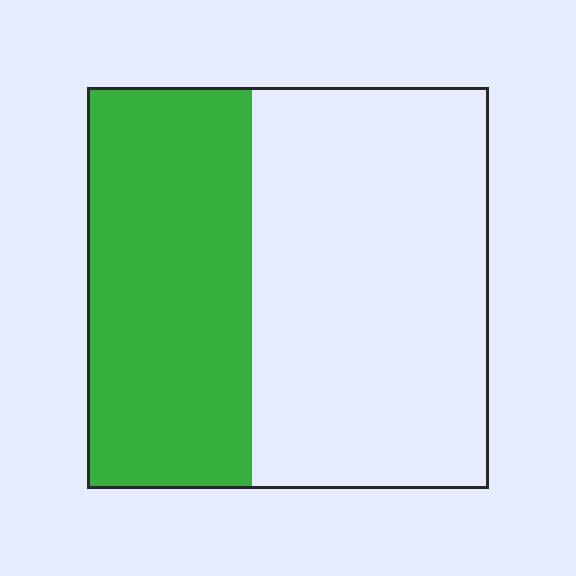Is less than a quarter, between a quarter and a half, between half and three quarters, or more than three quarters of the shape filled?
Between a quarter and a half.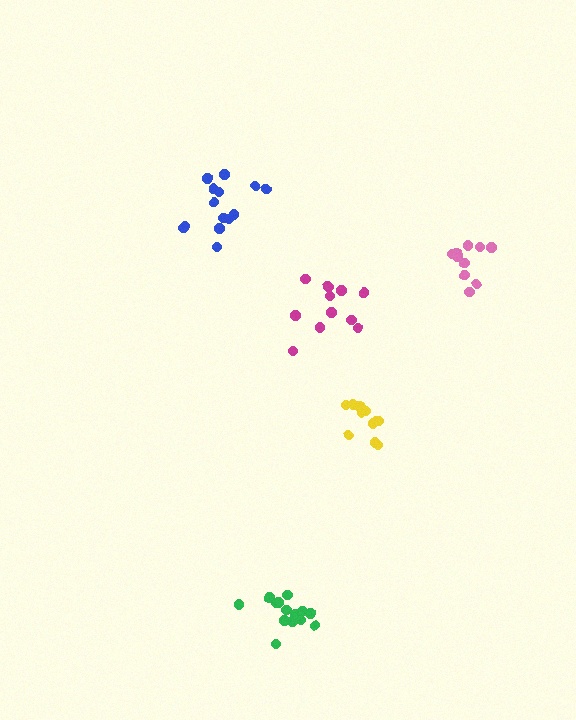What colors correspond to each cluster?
The clusters are colored: blue, magenta, yellow, pink, green.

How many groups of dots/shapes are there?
There are 5 groups.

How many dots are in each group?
Group 1: 15 dots, Group 2: 11 dots, Group 3: 12 dots, Group 4: 10 dots, Group 5: 14 dots (62 total).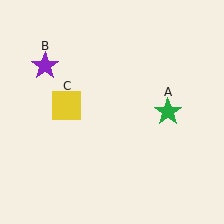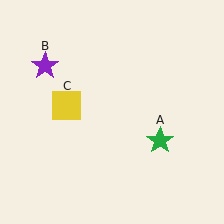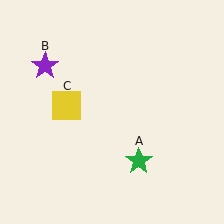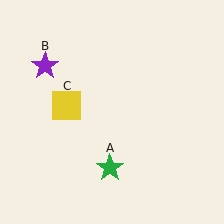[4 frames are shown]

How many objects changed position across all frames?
1 object changed position: green star (object A).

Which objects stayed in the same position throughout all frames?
Purple star (object B) and yellow square (object C) remained stationary.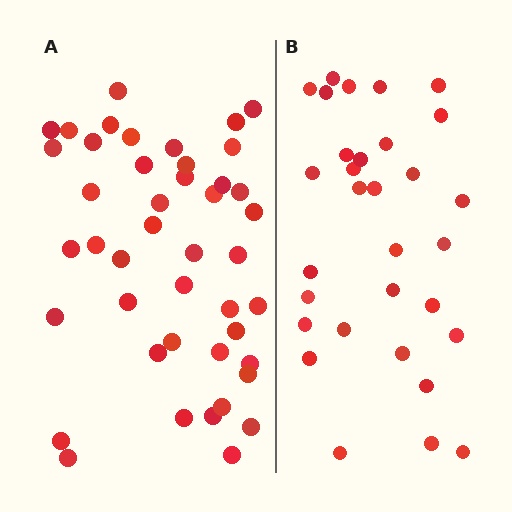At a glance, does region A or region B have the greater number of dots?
Region A (the left region) has more dots.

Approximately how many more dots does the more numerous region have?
Region A has approximately 15 more dots than region B.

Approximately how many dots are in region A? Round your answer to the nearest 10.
About 40 dots. (The exact count is 44, which rounds to 40.)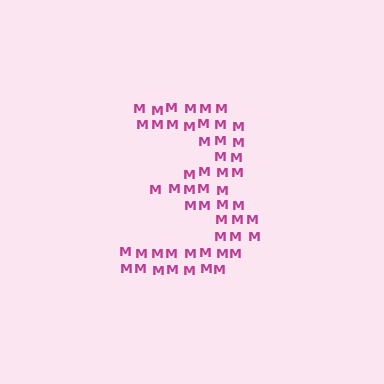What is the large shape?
The large shape is the digit 3.